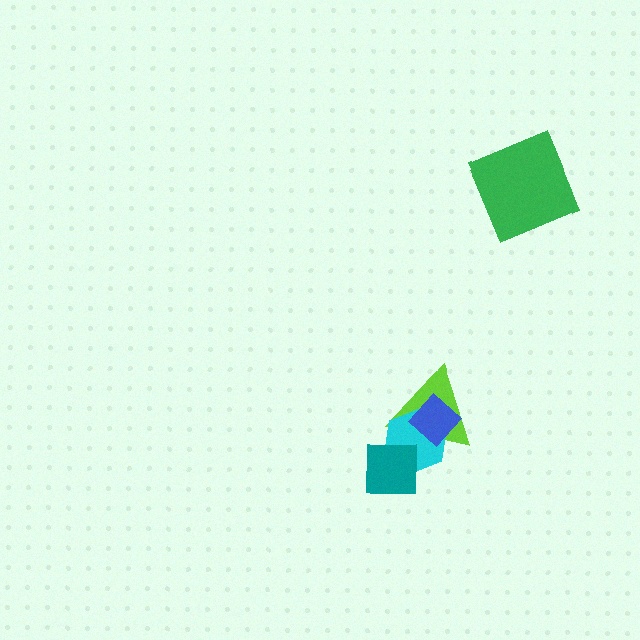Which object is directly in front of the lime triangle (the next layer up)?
The cyan hexagon is directly in front of the lime triangle.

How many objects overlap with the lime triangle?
3 objects overlap with the lime triangle.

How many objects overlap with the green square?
0 objects overlap with the green square.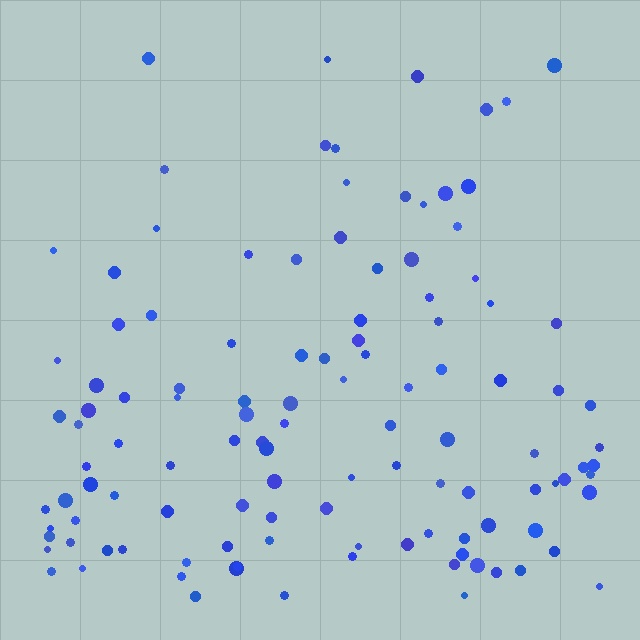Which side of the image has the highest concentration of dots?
The bottom.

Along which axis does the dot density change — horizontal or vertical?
Vertical.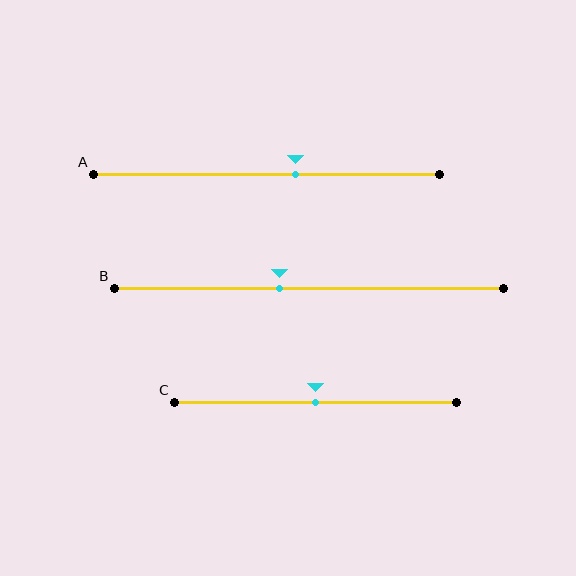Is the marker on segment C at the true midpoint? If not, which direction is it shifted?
Yes, the marker on segment C is at the true midpoint.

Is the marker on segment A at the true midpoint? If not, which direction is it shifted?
No, the marker on segment A is shifted to the right by about 8% of the segment length.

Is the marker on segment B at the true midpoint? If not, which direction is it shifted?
No, the marker on segment B is shifted to the left by about 7% of the segment length.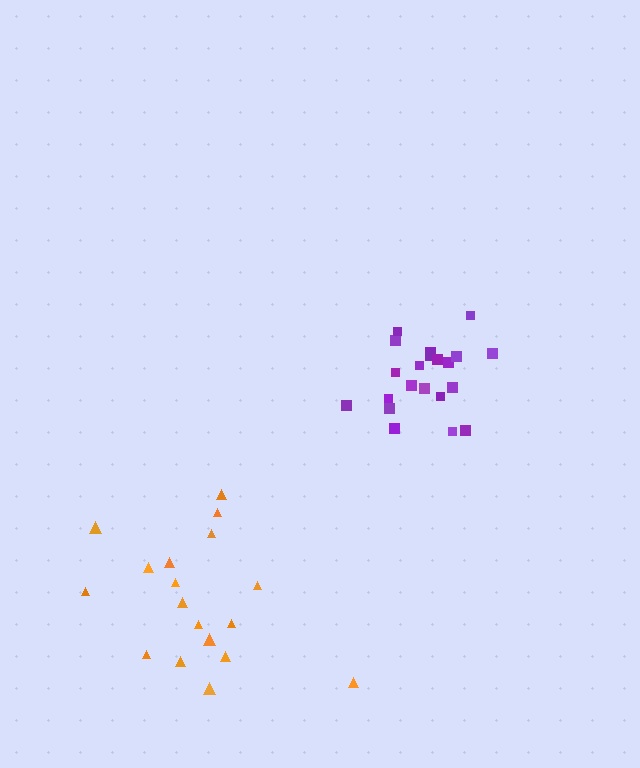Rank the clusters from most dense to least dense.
purple, orange.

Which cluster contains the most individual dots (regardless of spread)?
Purple (21).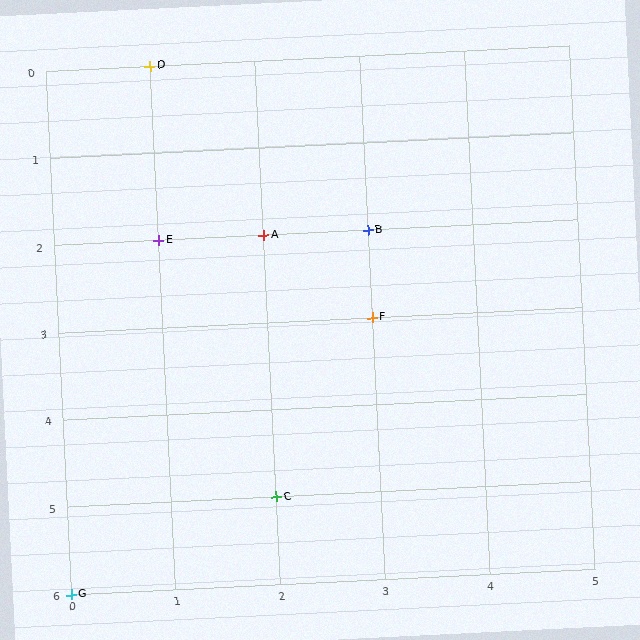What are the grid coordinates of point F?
Point F is at grid coordinates (3, 3).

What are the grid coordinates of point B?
Point B is at grid coordinates (3, 2).